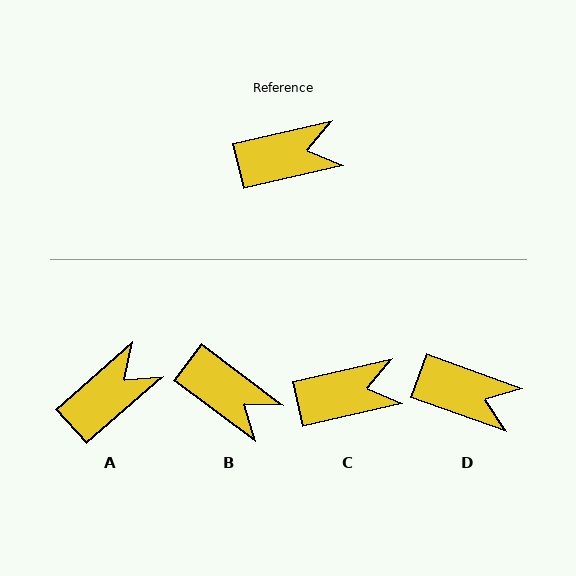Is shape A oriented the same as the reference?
No, it is off by about 28 degrees.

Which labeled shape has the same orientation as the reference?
C.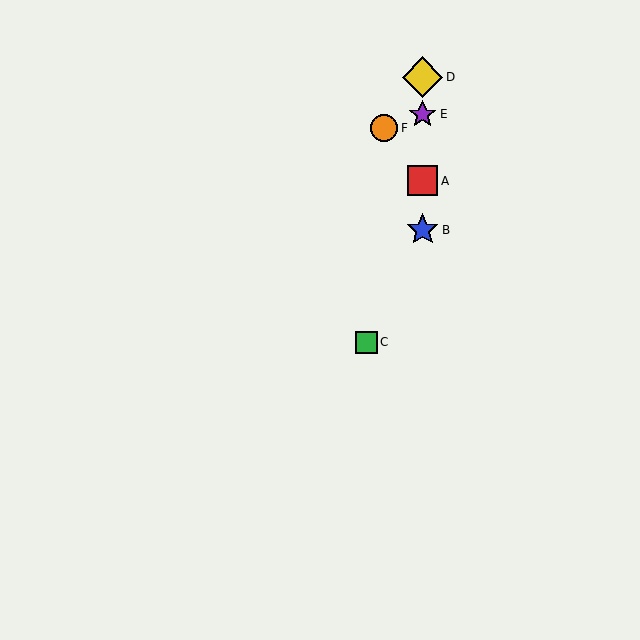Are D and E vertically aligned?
Yes, both are at x≈423.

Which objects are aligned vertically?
Objects A, B, D, E are aligned vertically.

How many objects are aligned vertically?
4 objects (A, B, D, E) are aligned vertically.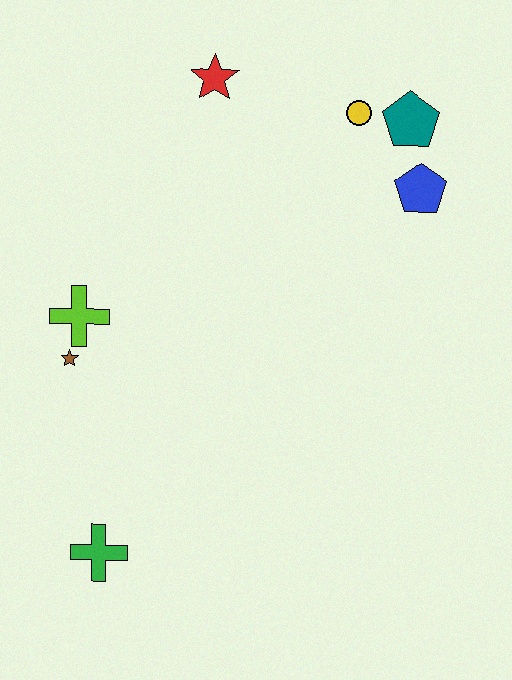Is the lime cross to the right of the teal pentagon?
No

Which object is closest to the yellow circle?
The teal pentagon is closest to the yellow circle.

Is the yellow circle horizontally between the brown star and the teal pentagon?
Yes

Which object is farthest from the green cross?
The teal pentagon is farthest from the green cross.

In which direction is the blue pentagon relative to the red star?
The blue pentagon is to the right of the red star.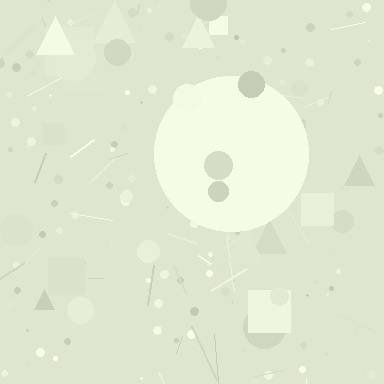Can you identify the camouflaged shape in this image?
The camouflaged shape is a circle.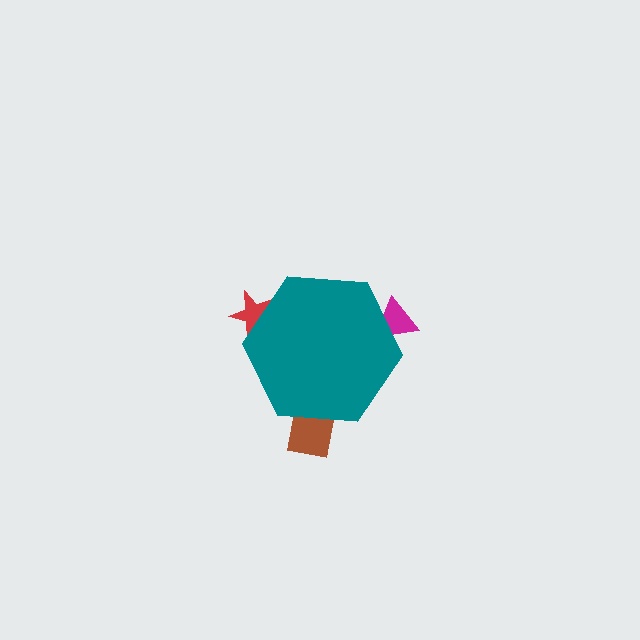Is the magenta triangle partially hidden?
Yes, the magenta triangle is partially hidden behind the teal hexagon.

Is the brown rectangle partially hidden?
Yes, the brown rectangle is partially hidden behind the teal hexagon.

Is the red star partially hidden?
Yes, the red star is partially hidden behind the teal hexagon.